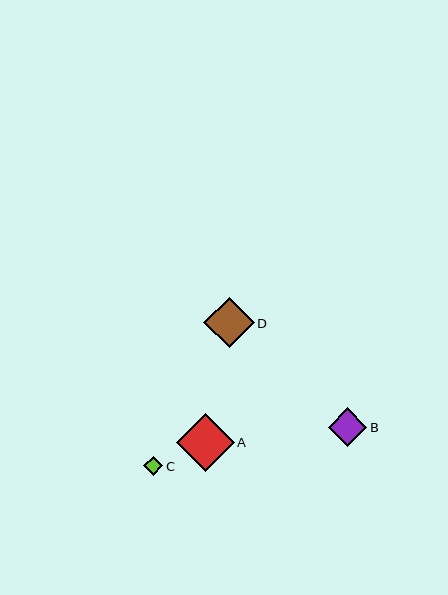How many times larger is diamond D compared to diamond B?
Diamond D is approximately 1.3 times the size of diamond B.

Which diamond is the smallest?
Diamond C is the smallest with a size of approximately 19 pixels.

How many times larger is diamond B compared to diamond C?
Diamond B is approximately 2.0 times the size of diamond C.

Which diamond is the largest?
Diamond A is the largest with a size of approximately 58 pixels.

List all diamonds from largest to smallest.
From largest to smallest: A, D, B, C.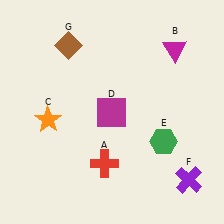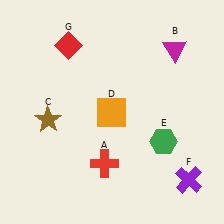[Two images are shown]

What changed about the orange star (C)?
In Image 1, C is orange. In Image 2, it changed to brown.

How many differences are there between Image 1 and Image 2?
There are 3 differences between the two images.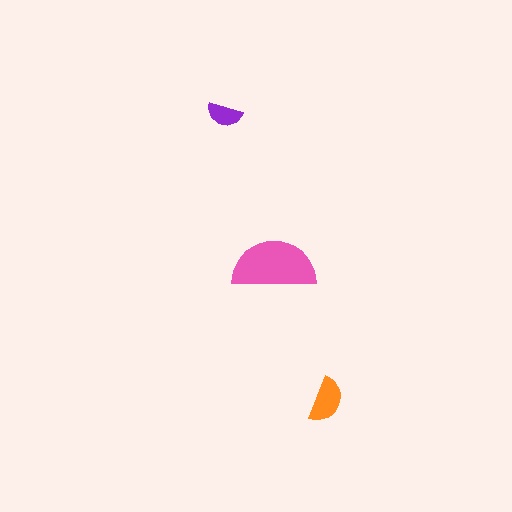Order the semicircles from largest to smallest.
the pink one, the orange one, the purple one.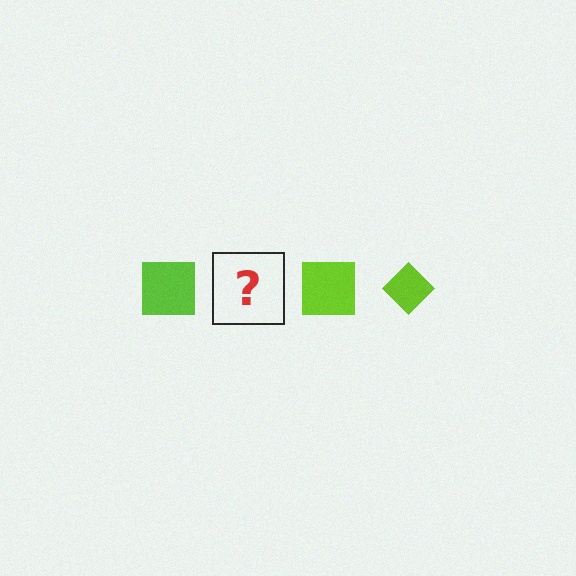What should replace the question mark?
The question mark should be replaced with a lime diamond.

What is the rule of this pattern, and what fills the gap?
The rule is that the pattern cycles through square, diamond shapes in lime. The gap should be filled with a lime diamond.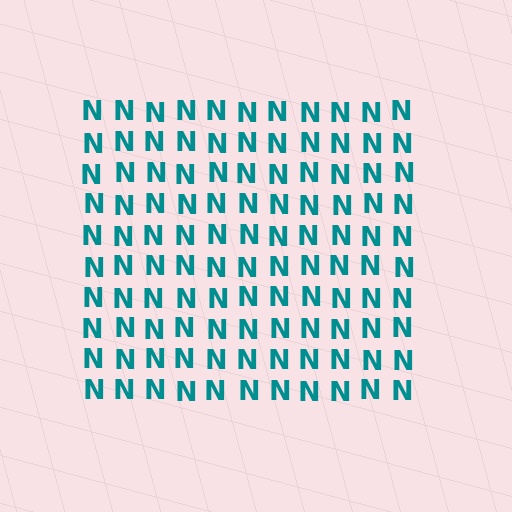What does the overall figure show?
The overall figure shows a square.